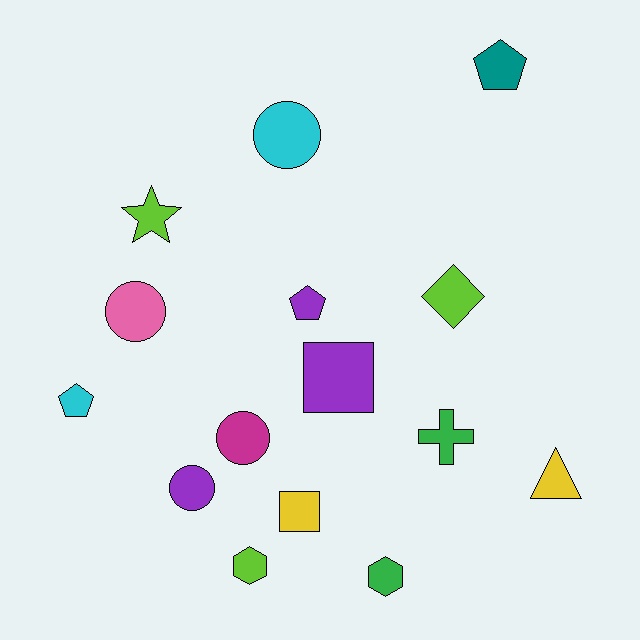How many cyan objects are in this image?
There are 2 cyan objects.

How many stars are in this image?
There is 1 star.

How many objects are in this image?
There are 15 objects.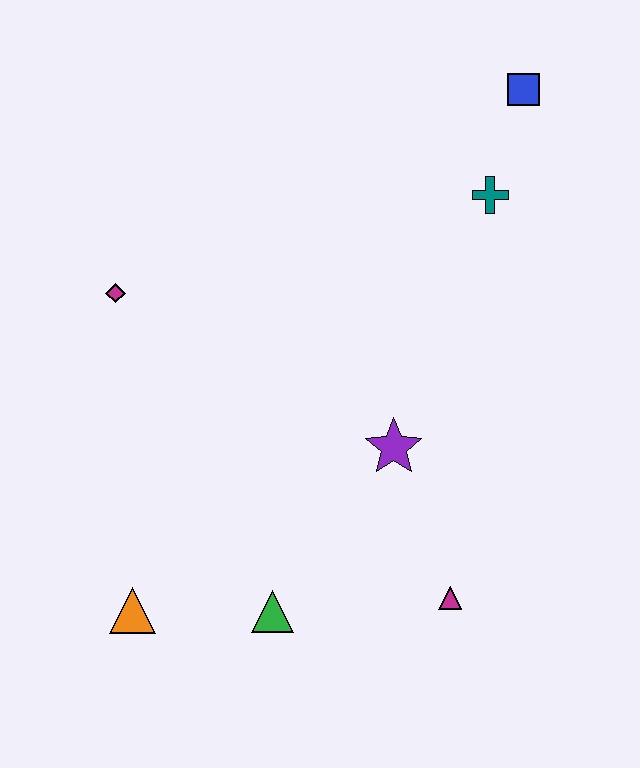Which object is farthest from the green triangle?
The blue square is farthest from the green triangle.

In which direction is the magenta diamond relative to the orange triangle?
The magenta diamond is above the orange triangle.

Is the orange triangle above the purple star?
No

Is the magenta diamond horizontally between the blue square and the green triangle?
No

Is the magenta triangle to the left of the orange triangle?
No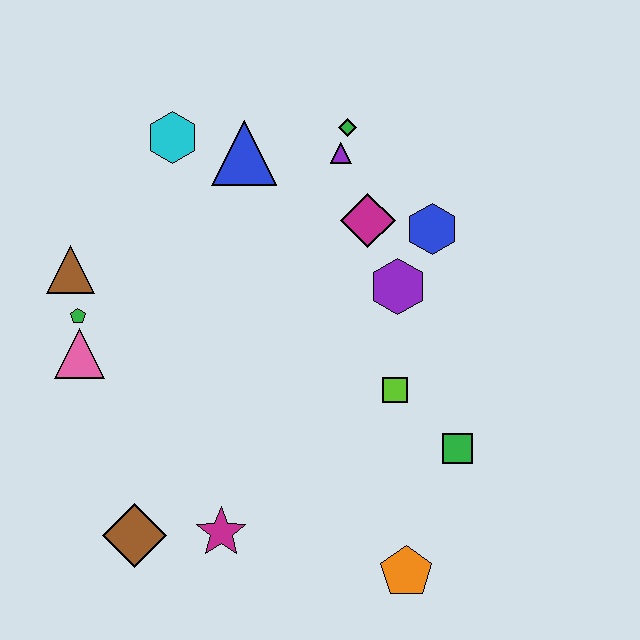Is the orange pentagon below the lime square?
Yes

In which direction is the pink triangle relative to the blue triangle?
The pink triangle is below the blue triangle.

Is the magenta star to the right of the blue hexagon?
No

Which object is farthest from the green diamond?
The brown diamond is farthest from the green diamond.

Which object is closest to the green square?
The lime square is closest to the green square.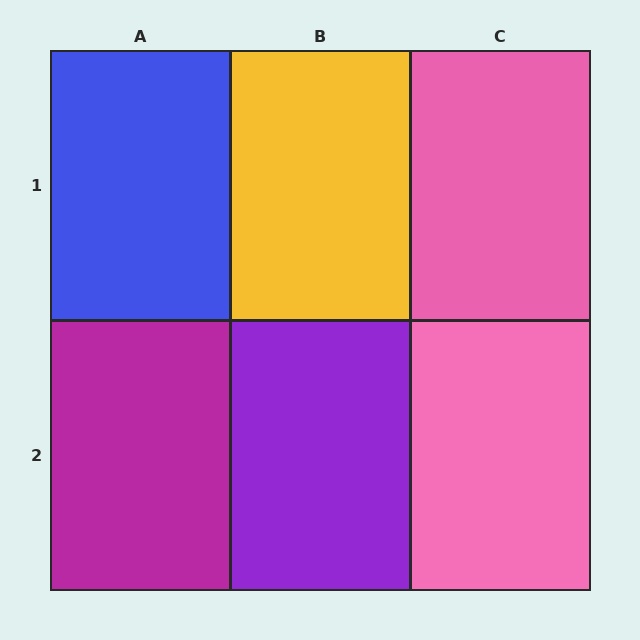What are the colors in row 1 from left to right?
Blue, yellow, pink.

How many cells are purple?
1 cell is purple.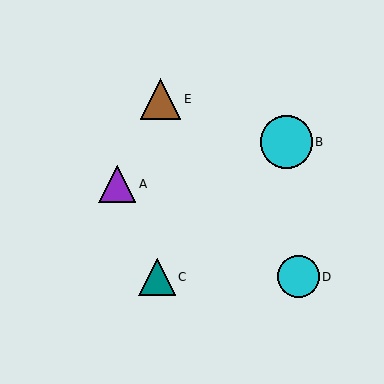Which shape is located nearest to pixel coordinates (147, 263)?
The teal triangle (labeled C) at (157, 277) is nearest to that location.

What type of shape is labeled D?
Shape D is a cyan circle.